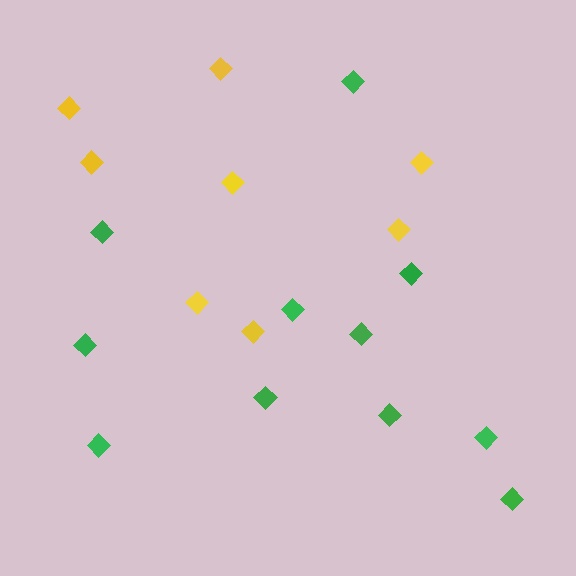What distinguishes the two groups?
There are 2 groups: one group of green diamonds (11) and one group of yellow diamonds (8).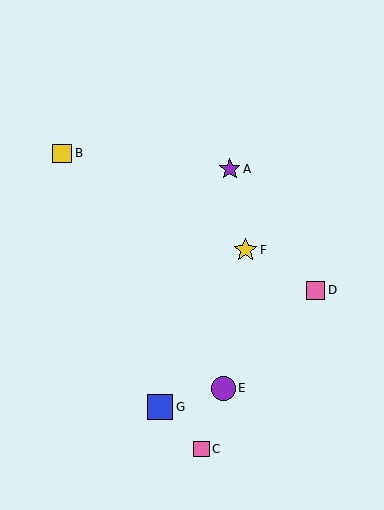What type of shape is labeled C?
Shape C is a pink square.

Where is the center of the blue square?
The center of the blue square is at (160, 407).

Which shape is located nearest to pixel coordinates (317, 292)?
The pink square (labeled D) at (316, 290) is nearest to that location.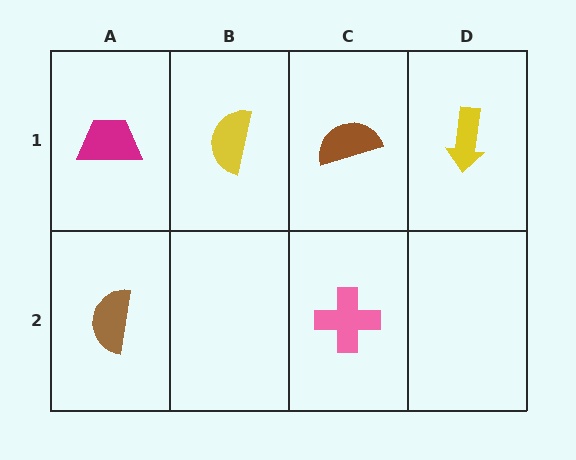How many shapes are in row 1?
4 shapes.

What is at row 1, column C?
A brown semicircle.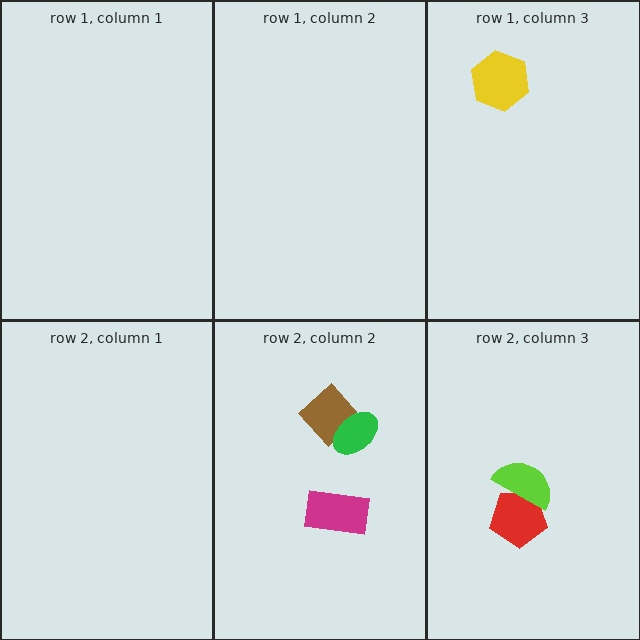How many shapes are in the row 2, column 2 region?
3.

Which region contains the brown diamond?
The row 2, column 2 region.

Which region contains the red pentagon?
The row 2, column 3 region.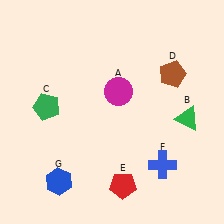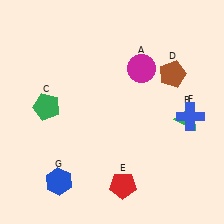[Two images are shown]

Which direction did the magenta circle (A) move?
The magenta circle (A) moved up.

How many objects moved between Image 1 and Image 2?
2 objects moved between the two images.